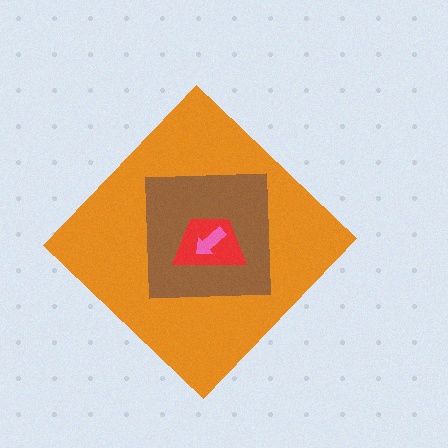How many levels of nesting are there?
4.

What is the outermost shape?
The orange diamond.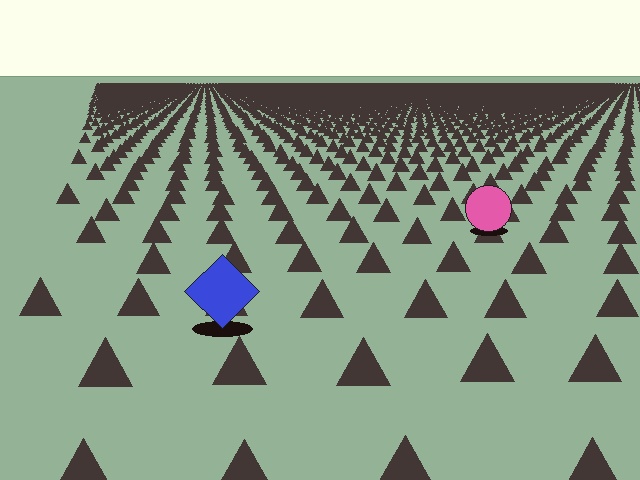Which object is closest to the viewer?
The blue diamond is closest. The texture marks near it are larger and more spread out.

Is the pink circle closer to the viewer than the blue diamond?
No. The blue diamond is closer — you can tell from the texture gradient: the ground texture is coarser near it.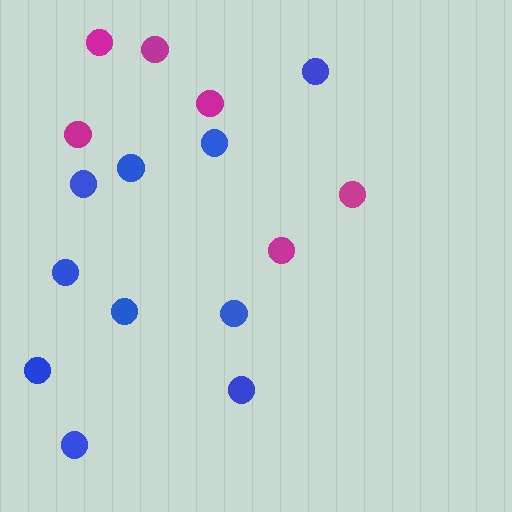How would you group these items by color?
There are 2 groups: one group of magenta circles (6) and one group of blue circles (10).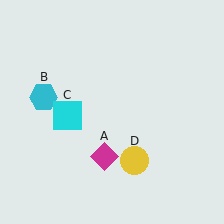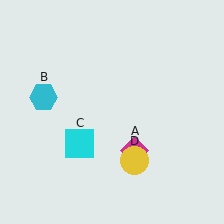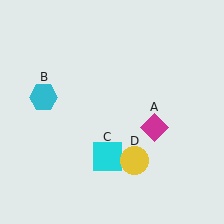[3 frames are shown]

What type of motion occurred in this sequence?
The magenta diamond (object A), cyan square (object C) rotated counterclockwise around the center of the scene.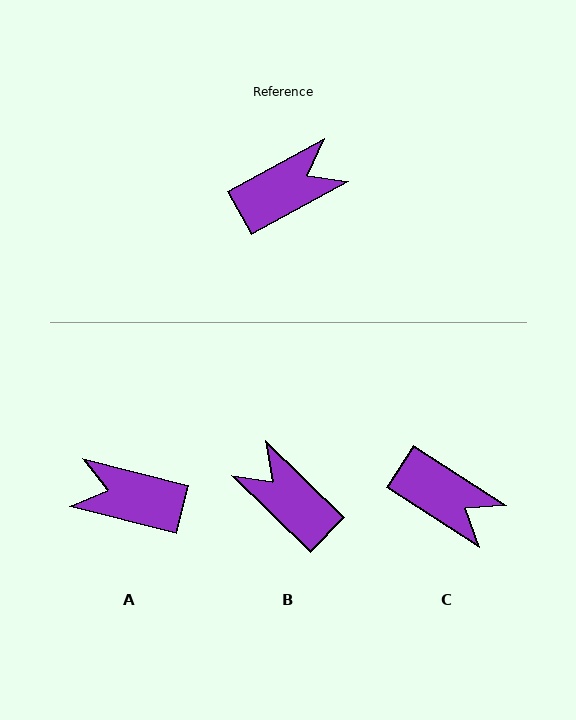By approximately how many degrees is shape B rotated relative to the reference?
Approximately 107 degrees counter-clockwise.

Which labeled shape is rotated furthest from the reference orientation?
A, about 137 degrees away.